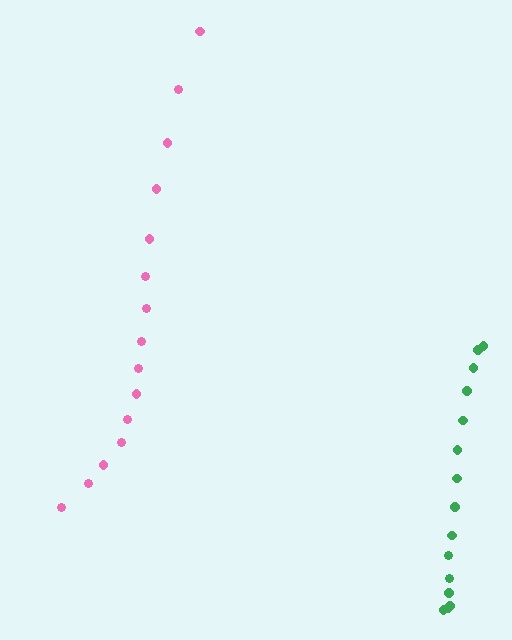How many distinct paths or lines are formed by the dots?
There are 2 distinct paths.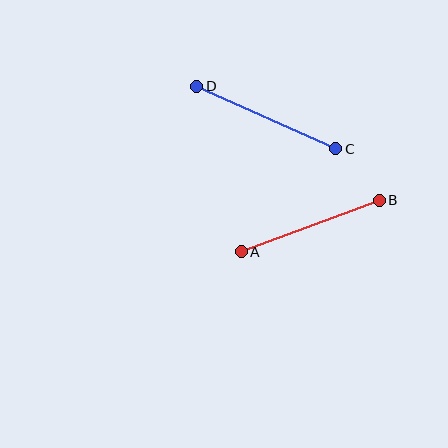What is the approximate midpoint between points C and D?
The midpoint is at approximately (266, 117) pixels.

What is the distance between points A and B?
The distance is approximately 147 pixels.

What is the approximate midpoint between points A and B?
The midpoint is at approximately (310, 226) pixels.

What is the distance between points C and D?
The distance is approximately 152 pixels.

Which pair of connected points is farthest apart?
Points C and D are farthest apart.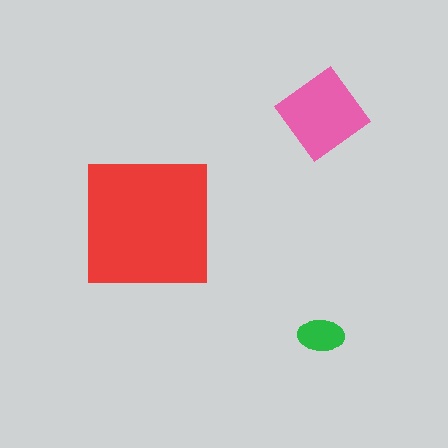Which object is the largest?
The red square.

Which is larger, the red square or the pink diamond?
The red square.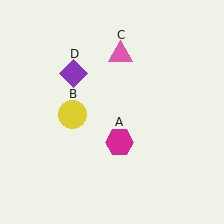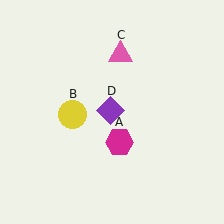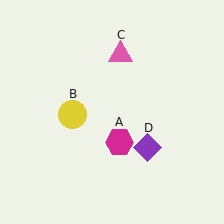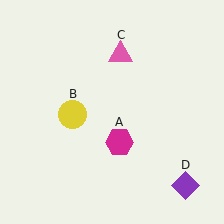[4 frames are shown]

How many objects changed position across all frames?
1 object changed position: purple diamond (object D).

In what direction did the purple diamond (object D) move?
The purple diamond (object D) moved down and to the right.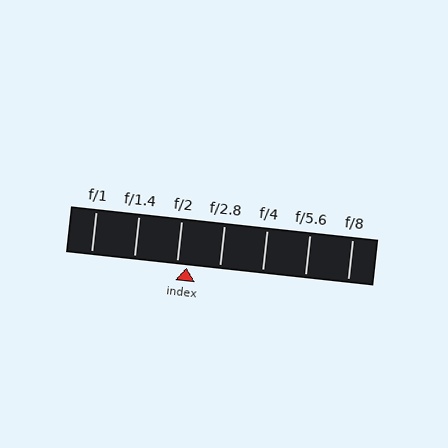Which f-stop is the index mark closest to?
The index mark is closest to f/2.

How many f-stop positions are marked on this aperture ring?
There are 7 f-stop positions marked.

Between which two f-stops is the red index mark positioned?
The index mark is between f/2 and f/2.8.